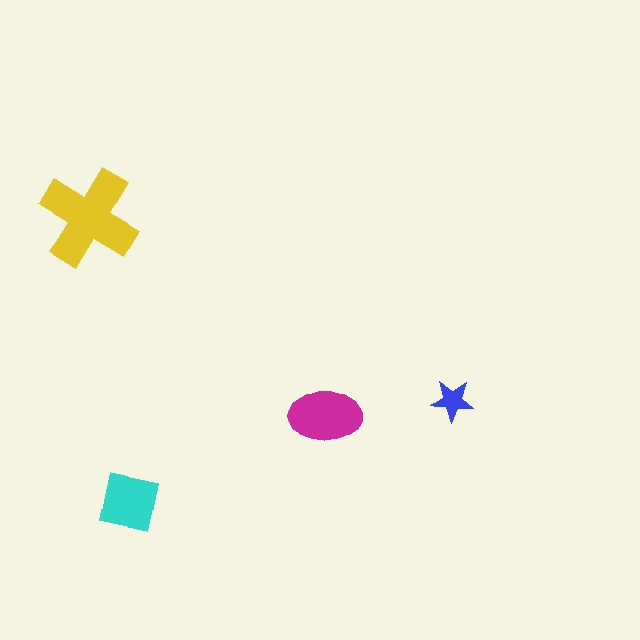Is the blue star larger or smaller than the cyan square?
Smaller.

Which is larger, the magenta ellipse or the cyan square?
The magenta ellipse.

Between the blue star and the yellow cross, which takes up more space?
The yellow cross.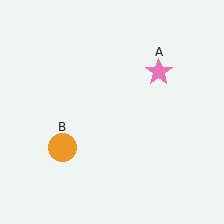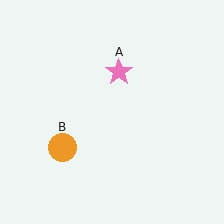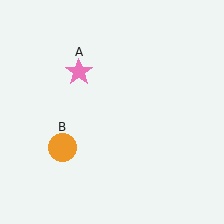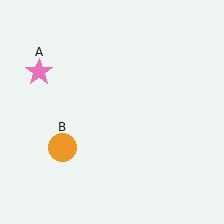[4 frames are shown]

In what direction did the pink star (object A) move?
The pink star (object A) moved left.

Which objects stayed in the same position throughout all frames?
Orange circle (object B) remained stationary.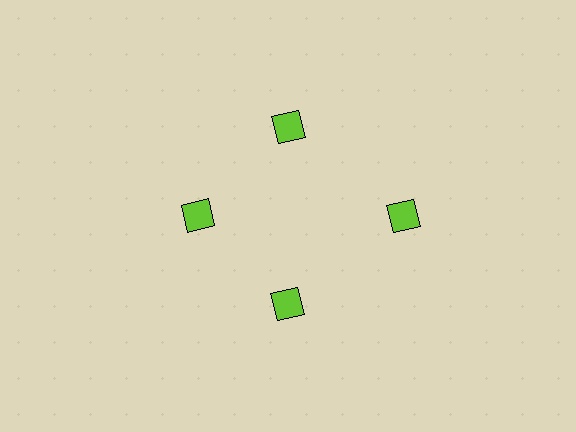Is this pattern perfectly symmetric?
No. The 4 lime diamonds are arranged in a ring, but one element near the 3 o'clock position is pushed outward from the center, breaking the 4-fold rotational symmetry.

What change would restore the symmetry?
The symmetry would be restored by moving it inward, back onto the ring so that all 4 diamonds sit at equal angles and equal distance from the center.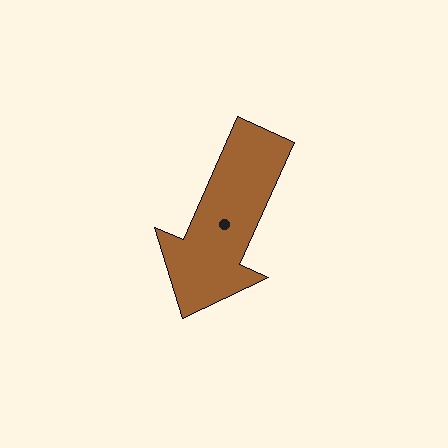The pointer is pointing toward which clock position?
Roughly 7 o'clock.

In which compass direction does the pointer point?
Southwest.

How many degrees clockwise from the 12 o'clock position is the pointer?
Approximately 204 degrees.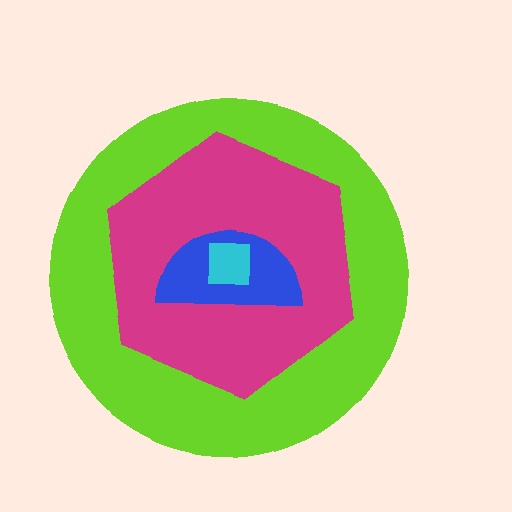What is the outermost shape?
The lime circle.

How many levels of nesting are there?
4.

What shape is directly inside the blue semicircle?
The cyan square.